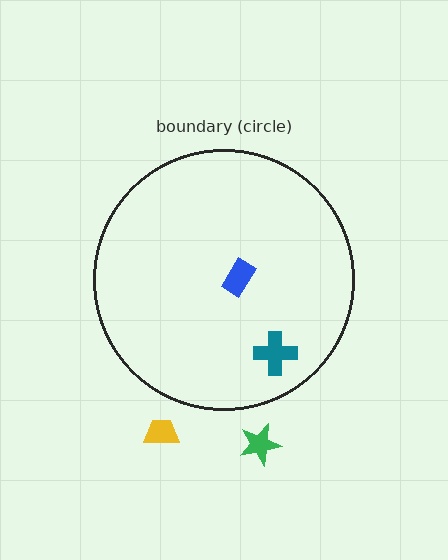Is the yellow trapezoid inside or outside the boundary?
Outside.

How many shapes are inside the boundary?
2 inside, 2 outside.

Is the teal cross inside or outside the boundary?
Inside.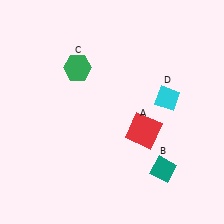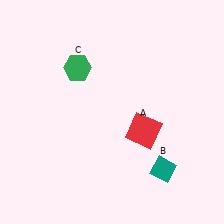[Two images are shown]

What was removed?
The cyan diamond (D) was removed in Image 2.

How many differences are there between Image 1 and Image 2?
There is 1 difference between the two images.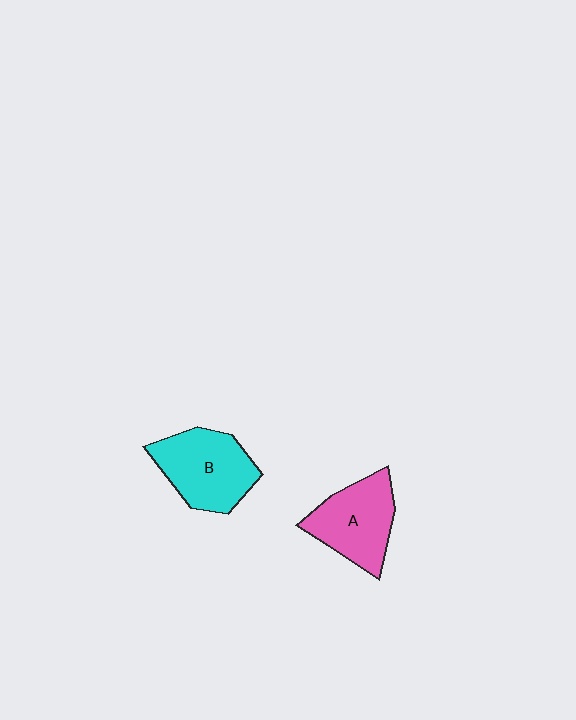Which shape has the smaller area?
Shape A (pink).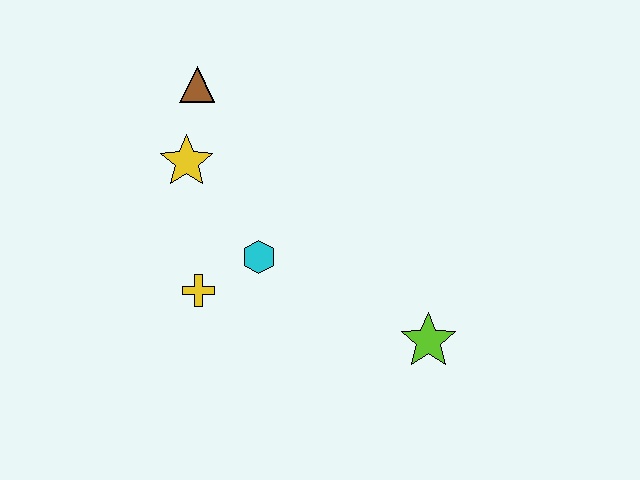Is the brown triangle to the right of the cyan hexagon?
No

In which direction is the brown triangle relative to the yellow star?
The brown triangle is above the yellow star.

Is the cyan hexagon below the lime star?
No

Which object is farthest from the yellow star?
The lime star is farthest from the yellow star.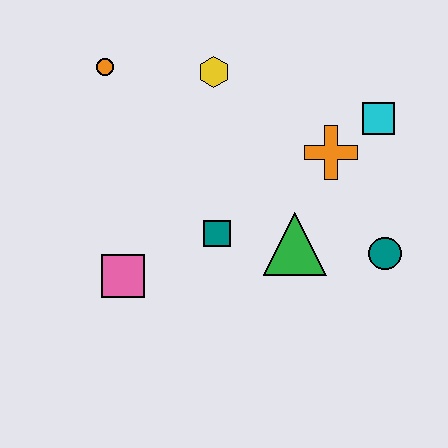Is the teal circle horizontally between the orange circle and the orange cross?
No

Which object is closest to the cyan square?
The orange cross is closest to the cyan square.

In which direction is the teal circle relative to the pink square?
The teal circle is to the right of the pink square.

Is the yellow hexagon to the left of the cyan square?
Yes